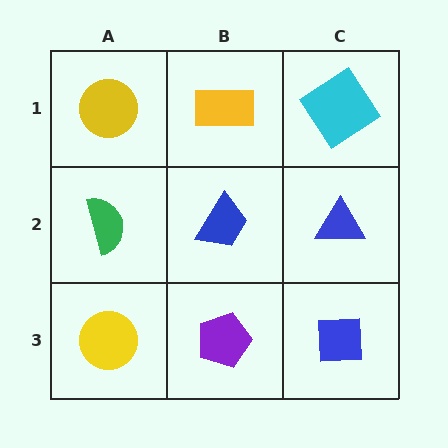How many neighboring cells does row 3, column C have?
2.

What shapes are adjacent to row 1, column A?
A green semicircle (row 2, column A), a yellow rectangle (row 1, column B).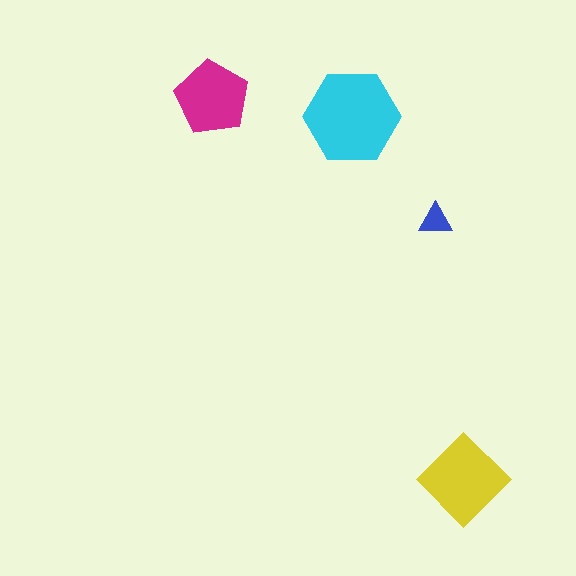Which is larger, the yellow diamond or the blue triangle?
The yellow diamond.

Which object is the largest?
The cyan hexagon.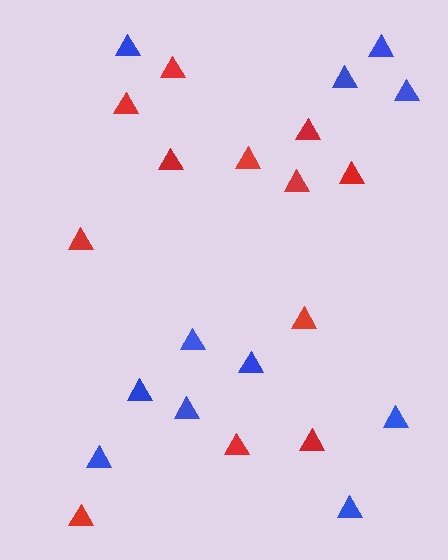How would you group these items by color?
There are 2 groups: one group of red triangles (12) and one group of blue triangles (11).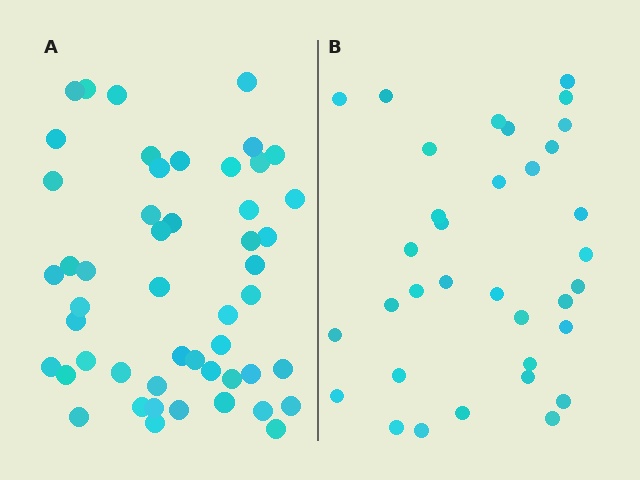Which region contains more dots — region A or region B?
Region A (the left region) has more dots.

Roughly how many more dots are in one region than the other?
Region A has approximately 15 more dots than region B.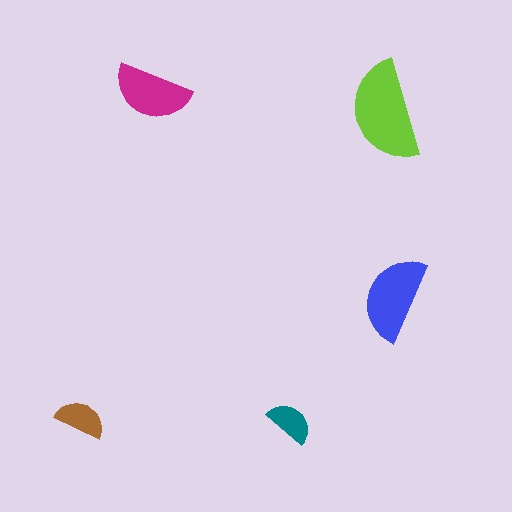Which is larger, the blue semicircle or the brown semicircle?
The blue one.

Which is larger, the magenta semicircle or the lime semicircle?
The lime one.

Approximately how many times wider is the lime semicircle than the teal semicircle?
About 2 times wider.